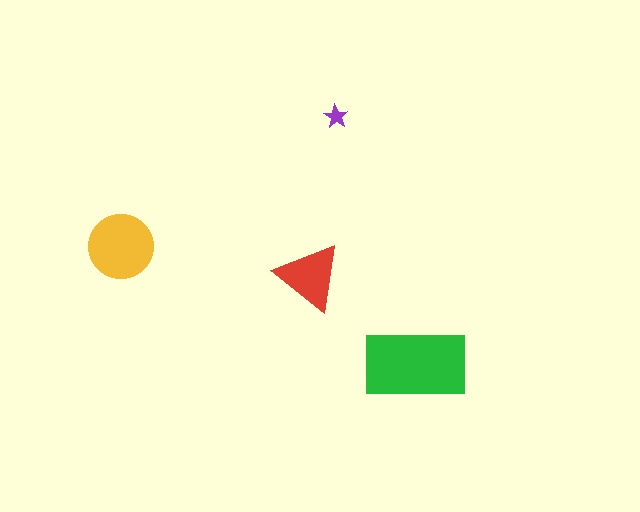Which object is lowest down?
The green rectangle is bottommost.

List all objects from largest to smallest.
The green rectangle, the yellow circle, the red triangle, the purple star.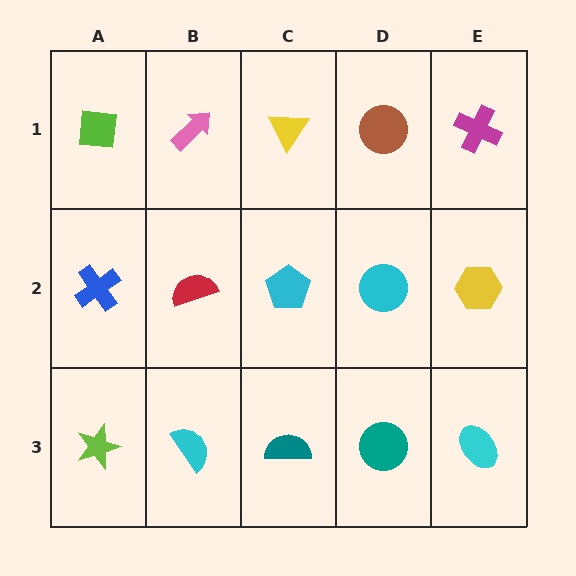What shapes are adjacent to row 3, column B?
A red semicircle (row 2, column B), a lime star (row 3, column A), a teal semicircle (row 3, column C).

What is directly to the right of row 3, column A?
A cyan semicircle.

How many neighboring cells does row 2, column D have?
4.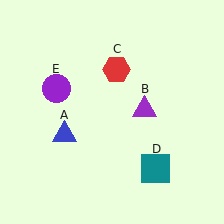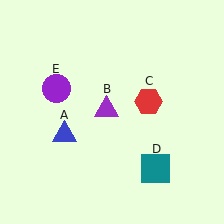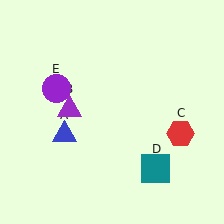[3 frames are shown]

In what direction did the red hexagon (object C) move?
The red hexagon (object C) moved down and to the right.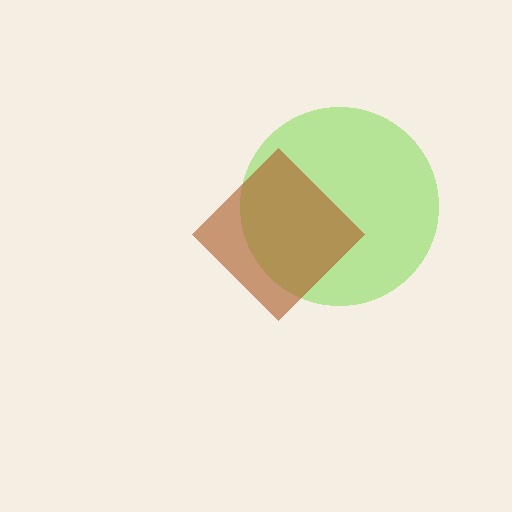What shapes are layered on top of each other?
The layered shapes are: a lime circle, a brown diamond.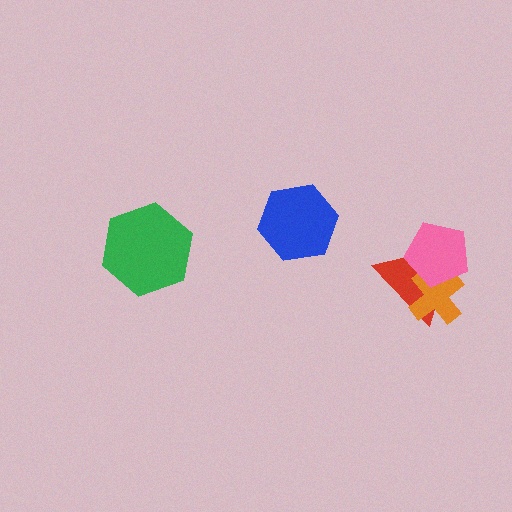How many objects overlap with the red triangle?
2 objects overlap with the red triangle.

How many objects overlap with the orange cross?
2 objects overlap with the orange cross.